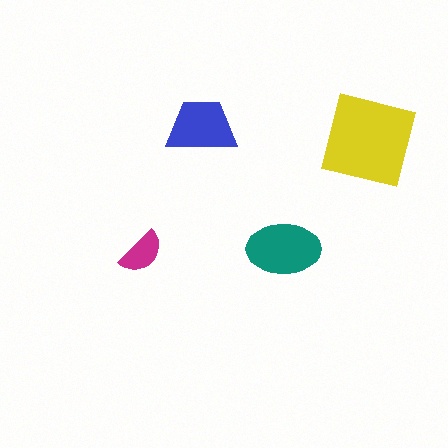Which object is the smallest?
The magenta semicircle.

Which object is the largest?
The yellow square.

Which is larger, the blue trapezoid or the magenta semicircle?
The blue trapezoid.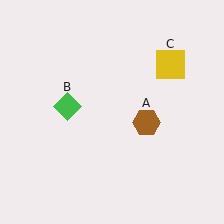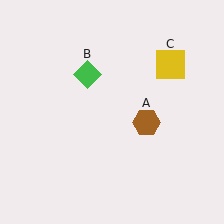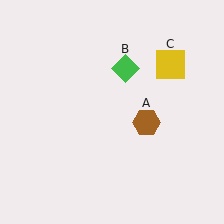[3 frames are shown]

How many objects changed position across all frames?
1 object changed position: green diamond (object B).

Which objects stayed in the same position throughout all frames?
Brown hexagon (object A) and yellow square (object C) remained stationary.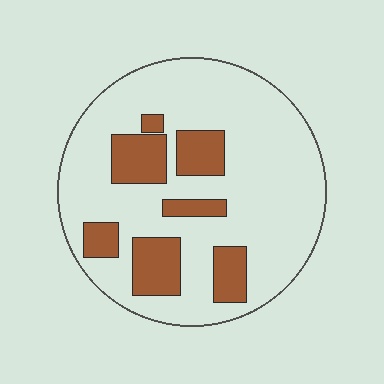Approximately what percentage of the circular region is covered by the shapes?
Approximately 20%.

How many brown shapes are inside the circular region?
7.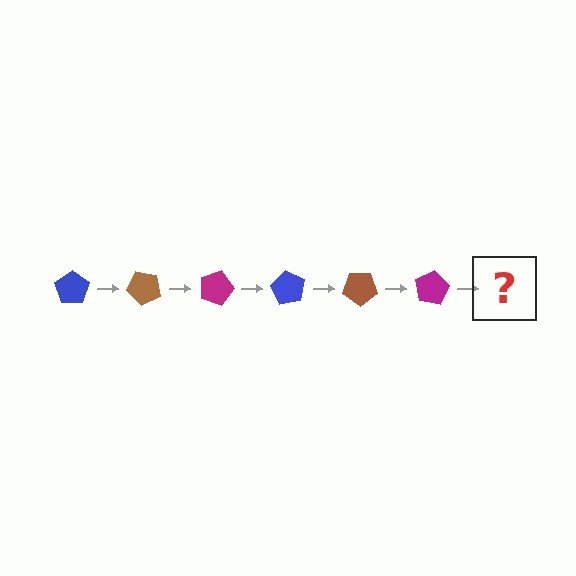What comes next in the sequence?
The next element should be a blue pentagon, rotated 270 degrees from the start.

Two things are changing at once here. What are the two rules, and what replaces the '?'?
The two rules are that it rotates 45 degrees each step and the color cycles through blue, brown, and magenta. The '?' should be a blue pentagon, rotated 270 degrees from the start.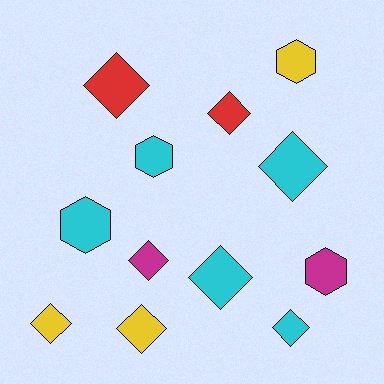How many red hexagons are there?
There are no red hexagons.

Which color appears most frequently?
Cyan, with 5 objects.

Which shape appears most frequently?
Diamond, with 8 objects.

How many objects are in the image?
There are 12 objects.